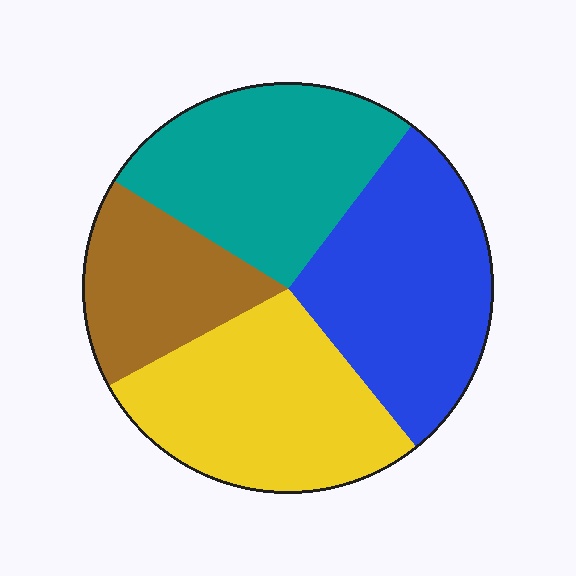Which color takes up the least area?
Brown, at roughly 15%.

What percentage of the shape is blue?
Blue covers roughly 30% of the shape.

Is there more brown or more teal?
Teal.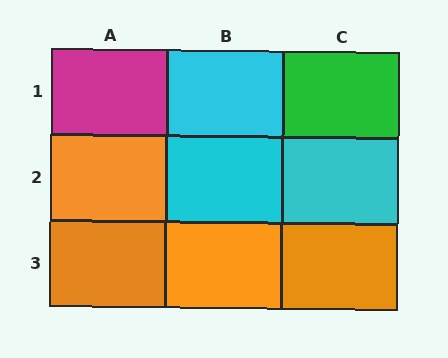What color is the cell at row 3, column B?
Orange.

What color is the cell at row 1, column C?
Green.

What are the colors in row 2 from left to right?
Orange, cyan, cyan.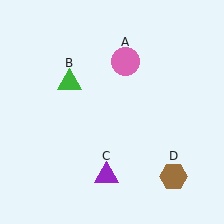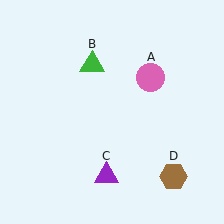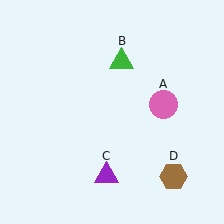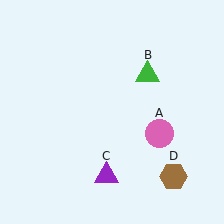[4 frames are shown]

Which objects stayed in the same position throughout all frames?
Purple triangle (object C) and brown hexagon (object D) remained stationary.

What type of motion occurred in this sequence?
The pink circle (object A), green triangle (object B) rotated clockwise around the center of the scene.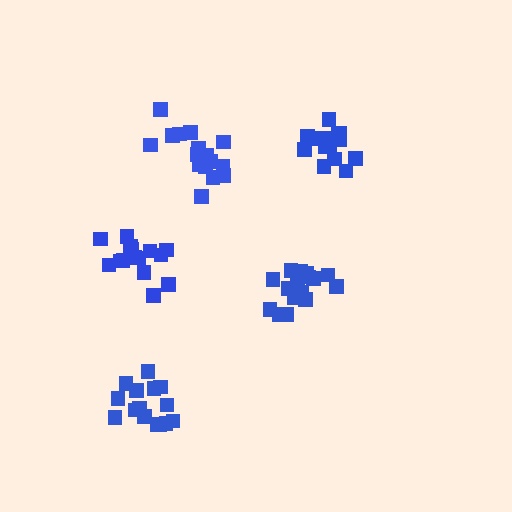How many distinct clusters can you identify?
There are 5 distinct clusters.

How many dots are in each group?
Group 1: 16 dots, Group 2: 18 dots, Group 3: 15 dots, Group 4: 17 dots, Group 5: 15 dots (81 total).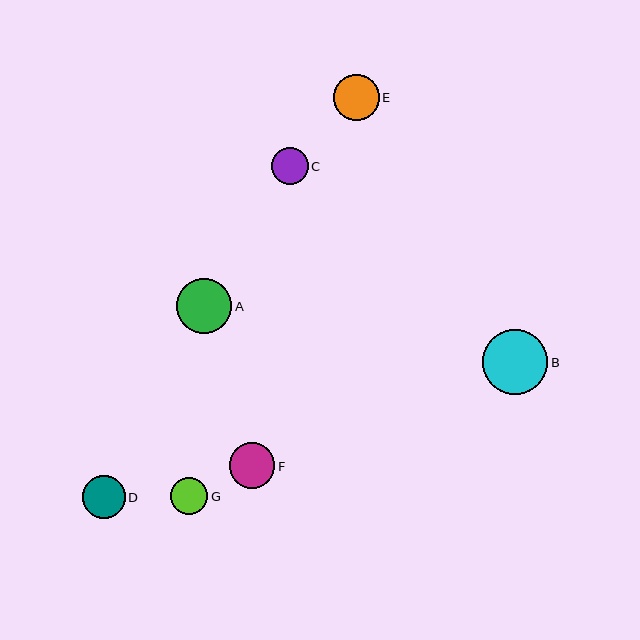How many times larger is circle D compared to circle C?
Circle D is approximately 1.2 times the size of circle C.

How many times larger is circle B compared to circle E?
Circle B is approximately 1.4 times the size of circle E.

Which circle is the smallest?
Circle G is the smallest with a size of approximately 37 pixels.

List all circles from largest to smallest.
From largest to smallest: B, A, E, F, D, C, G.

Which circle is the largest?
Circle B is the largest with a size of approximately 65 pixels.